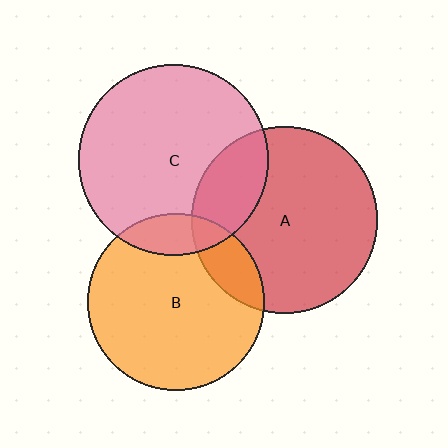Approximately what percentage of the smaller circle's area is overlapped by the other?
Approximately 15%.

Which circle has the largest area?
Circle C (pink).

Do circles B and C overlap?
Yes.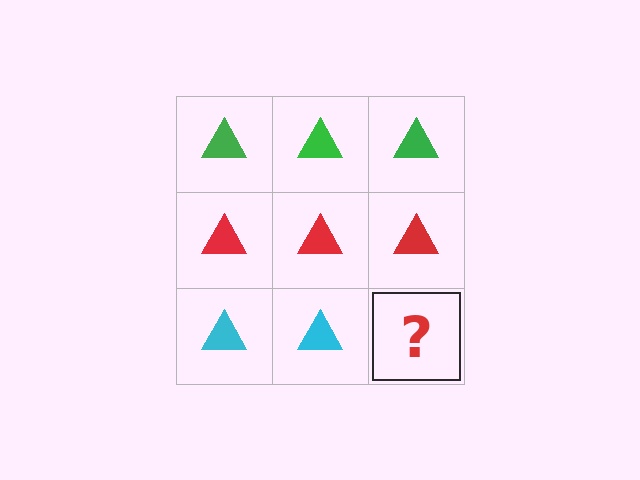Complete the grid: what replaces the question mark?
The question mark should be replaced with a cyan triangle.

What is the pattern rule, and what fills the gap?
The rule is that each row has a consistent color. The gap should be filled with a cyan triangle.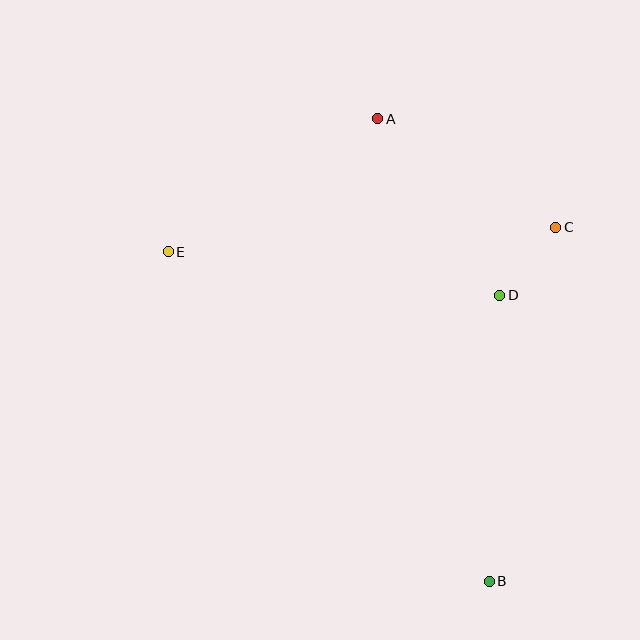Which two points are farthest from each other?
Points A and B are farthest from each other.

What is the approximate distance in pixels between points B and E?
The distance between B and E is approximately 460 pixels.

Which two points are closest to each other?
Points C and D are closest to each other.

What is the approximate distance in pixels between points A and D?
The distance between A and D is approximately 215 pixels.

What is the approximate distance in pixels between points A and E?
The distance between A and E is approximately 248 pixels.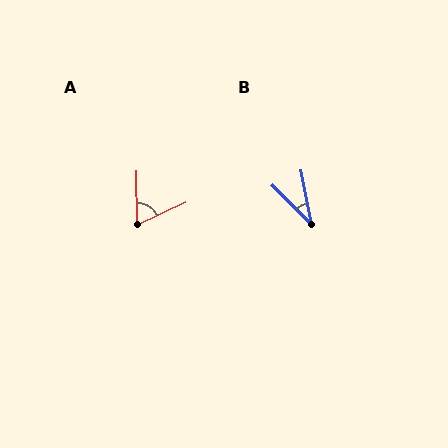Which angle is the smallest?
B, at approximately 34 degrees.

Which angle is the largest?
A, at approximately 66 degrees.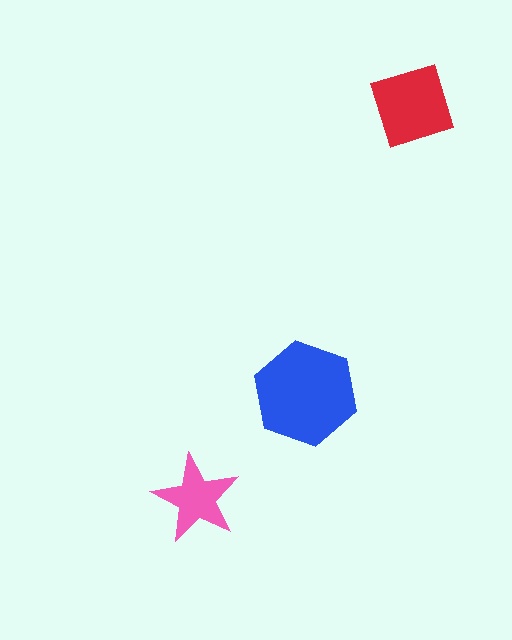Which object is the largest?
The blue hexagon.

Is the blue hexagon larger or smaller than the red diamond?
Larger.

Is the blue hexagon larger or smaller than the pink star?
Larger.